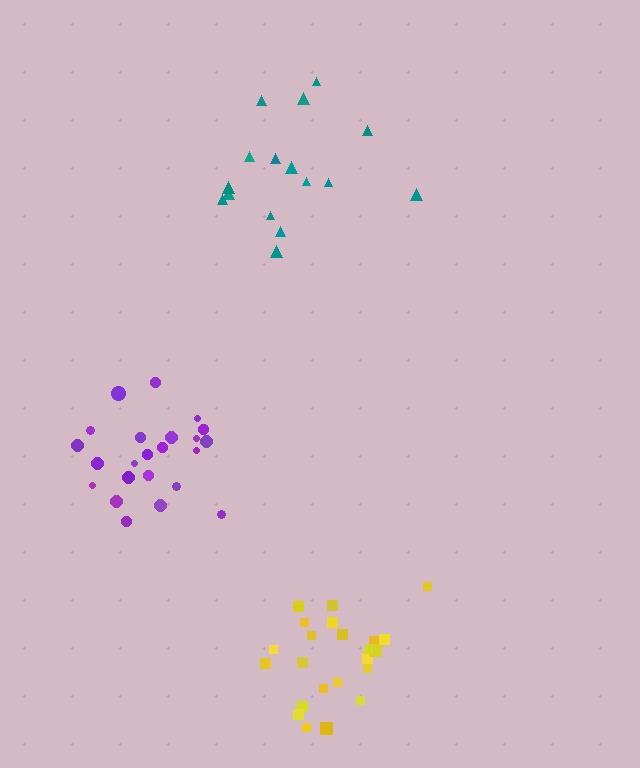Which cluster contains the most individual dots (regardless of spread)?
Purple (24).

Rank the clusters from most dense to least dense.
purple, yellow, teal.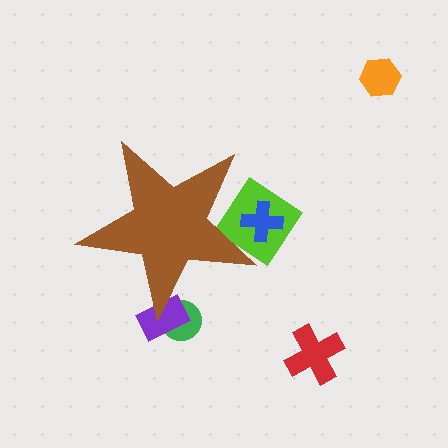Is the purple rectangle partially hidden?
Yes, the purple rectangle is partially hidden behind the brown star.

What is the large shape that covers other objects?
A brown star.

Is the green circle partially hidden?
Yes, the green circle is partially hidden behind the brown star.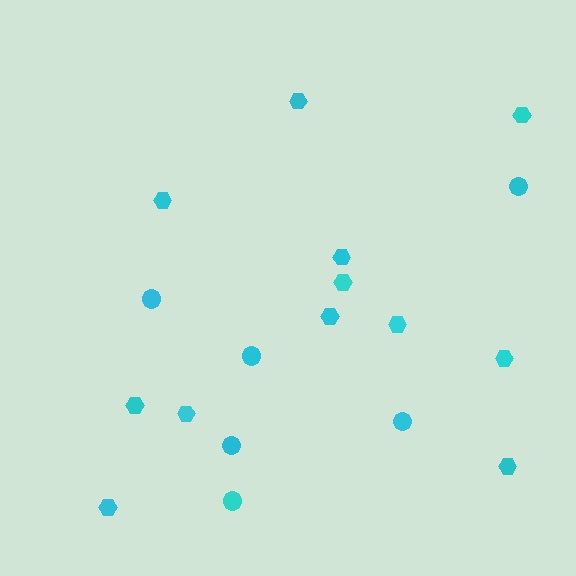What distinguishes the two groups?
There are 2 groups: one group of hexagons (12) and one group of circles (6).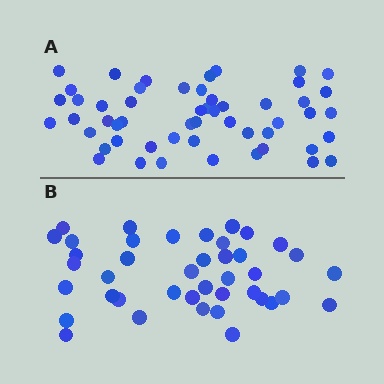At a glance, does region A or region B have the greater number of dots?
Region A (the top region) has more dots.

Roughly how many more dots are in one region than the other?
Region A has roughly 12 or so more dots than region B.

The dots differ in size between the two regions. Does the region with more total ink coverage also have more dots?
No. Region B has more total ink coverage because its dots are larger, but region A actually contains more individual dots. Total area can be misleading — the number of items is what matters here.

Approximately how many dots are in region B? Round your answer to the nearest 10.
About 40 dots. (The exact count is 41, which rounds to 40.)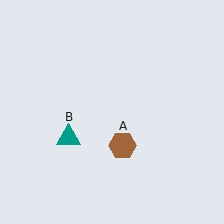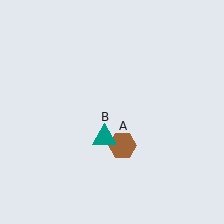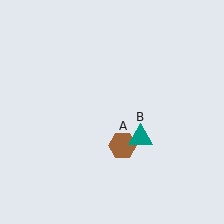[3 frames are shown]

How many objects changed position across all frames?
1 object changed position: teal triangle (object B).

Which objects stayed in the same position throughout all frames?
Brown hexagon (object A) remained stationary.